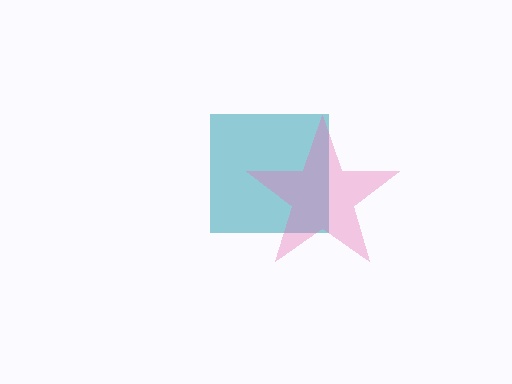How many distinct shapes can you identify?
There are 2 distinct shapes: a teal square, a pink star.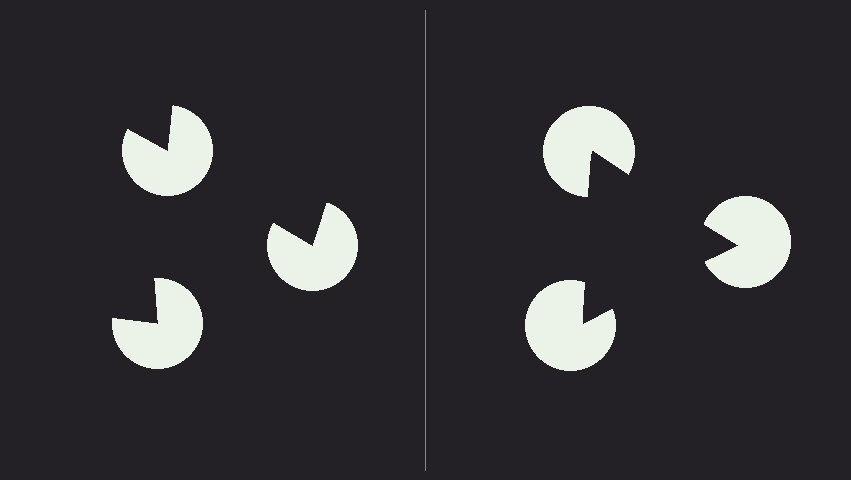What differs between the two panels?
The pac-man discs are positioned identically on both sides; only the wedge orientations differ. On the right they align to a triangle; on the left they are misaligned.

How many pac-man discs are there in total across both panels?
6 — 3 on each side.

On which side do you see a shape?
An illusory triangle appears on the right side. On the left side the wedge cuts are rotated, so no coherent shape forms.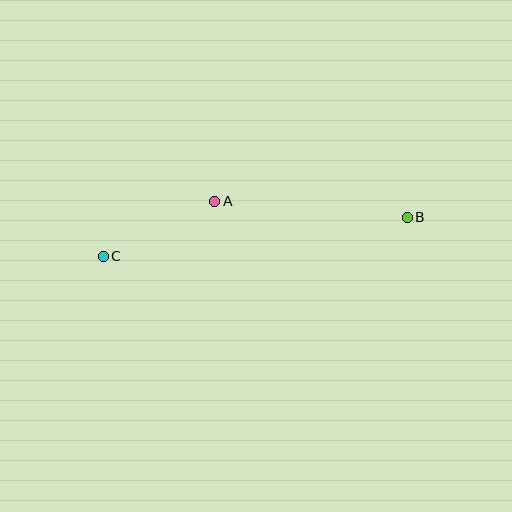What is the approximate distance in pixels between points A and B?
The distance between A and B is approximately 193 pixels.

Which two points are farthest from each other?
Points B and C are farthest from each other.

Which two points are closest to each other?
Points A and C are closest to each other.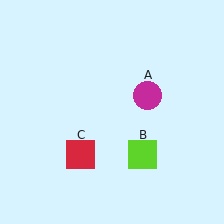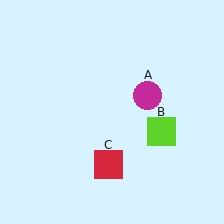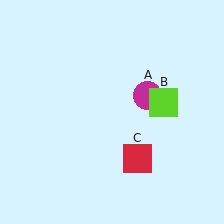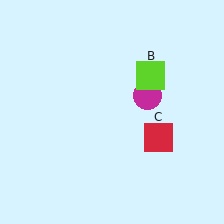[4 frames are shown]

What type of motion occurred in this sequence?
The lime square (object B), red square (object C) rotated counterclockwise around the center of the scene.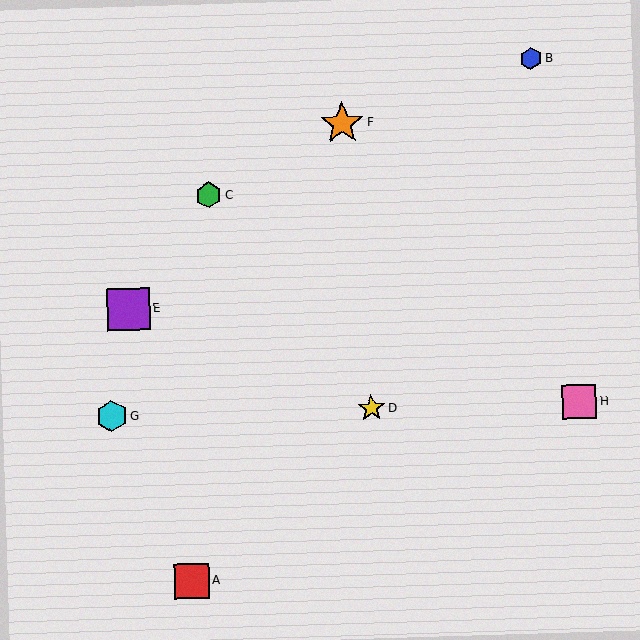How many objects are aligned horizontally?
3 objects (D, G, H) are aligned horizontally.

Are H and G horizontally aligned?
Yes, both are at y≈402.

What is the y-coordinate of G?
Object G is at y≈416.